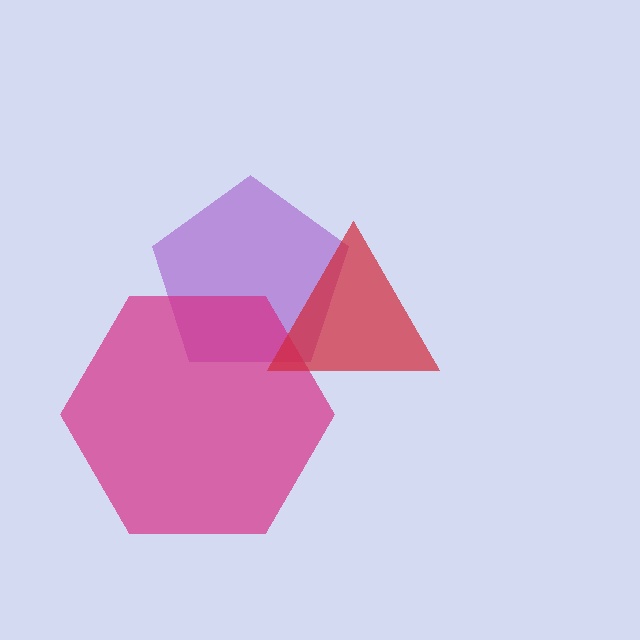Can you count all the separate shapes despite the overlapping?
Yes, there are 3 separate shapes.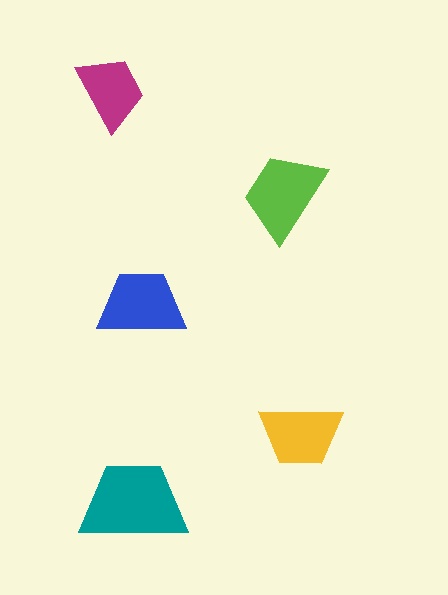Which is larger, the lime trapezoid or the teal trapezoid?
The teal one.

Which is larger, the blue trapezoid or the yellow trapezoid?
The blue one.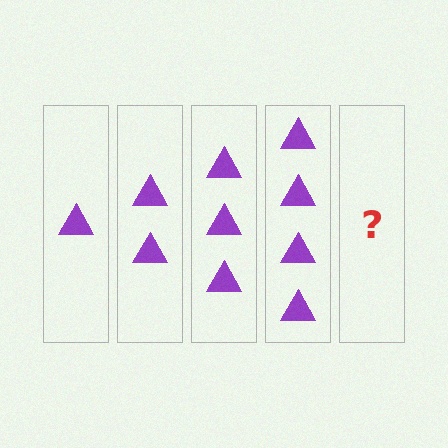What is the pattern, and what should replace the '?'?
The pattern is that each step adds one more triangle. The '?' should be 5 triangles.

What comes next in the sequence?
The next element should be 5 triangles.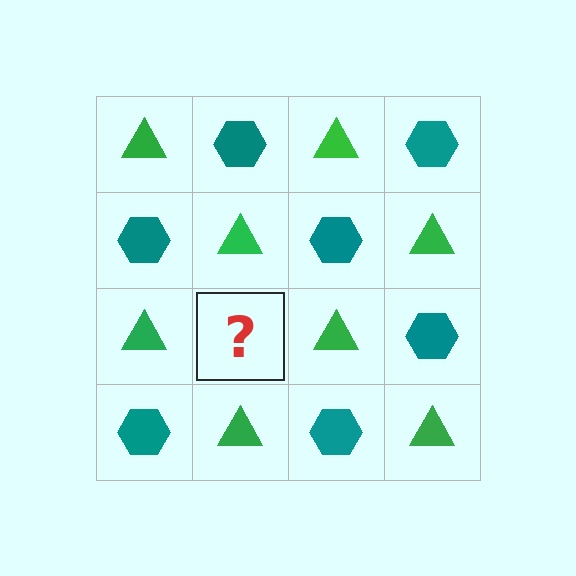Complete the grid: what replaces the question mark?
The question mark should be replaced with a teal hexagon.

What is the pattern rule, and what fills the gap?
The rule is that it alternates green triangle and teal hexagon in a checkerboard pattern. The gap should be filled with a teal hexagon.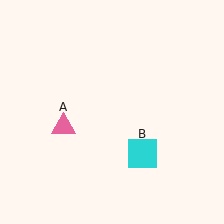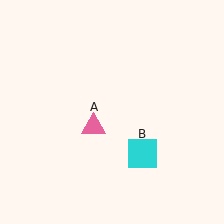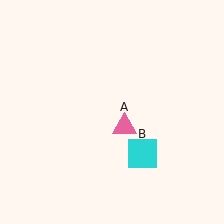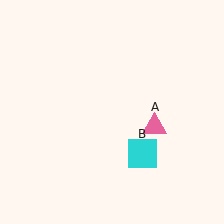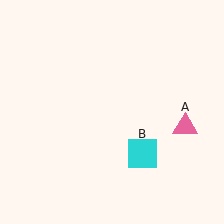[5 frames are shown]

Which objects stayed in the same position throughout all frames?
Cyan square (object B) remained stationary.